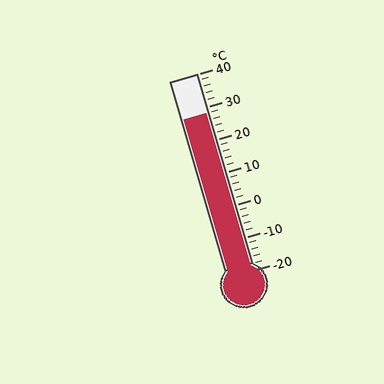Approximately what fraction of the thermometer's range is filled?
The thermometer is filled to approximately 80% of its range.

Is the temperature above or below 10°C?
The temperature is above 10°C.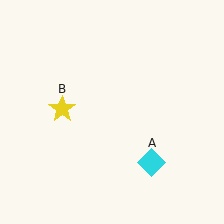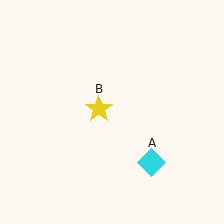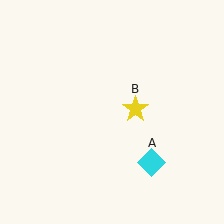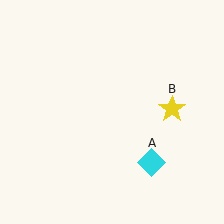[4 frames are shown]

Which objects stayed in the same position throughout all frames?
Cyan diamond (object A) remained stationary.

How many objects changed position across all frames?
1 object changed position: yellow star (object B).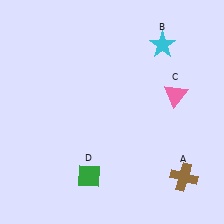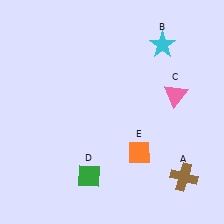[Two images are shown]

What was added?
An orange diamond (E) was added in Image 2.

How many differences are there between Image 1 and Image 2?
There is 1 difference between the two images.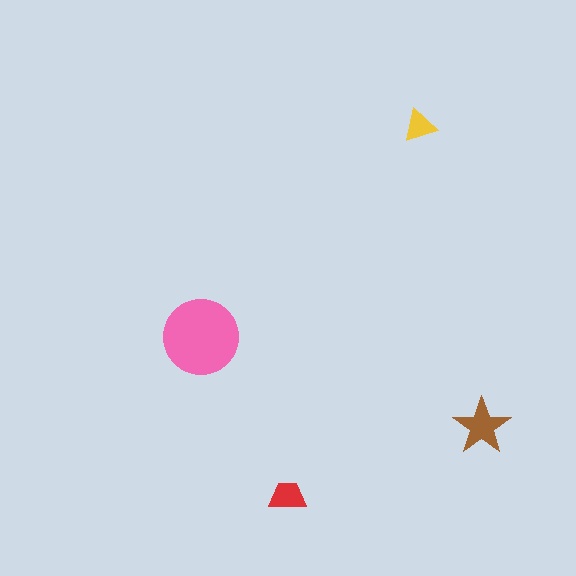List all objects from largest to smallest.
The pink circle, the brown star, the red trapezoid, the yellow triangle.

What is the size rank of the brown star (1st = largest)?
2nd.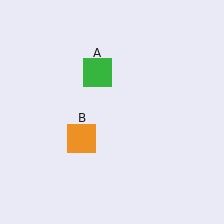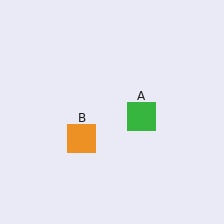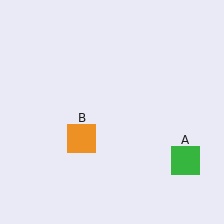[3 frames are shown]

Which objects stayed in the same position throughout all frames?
Orange square (object B) remained stationary.